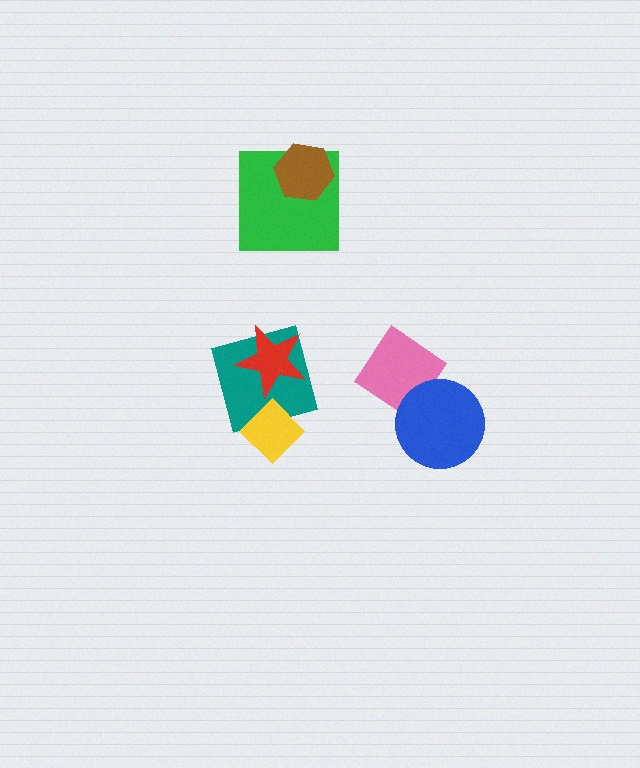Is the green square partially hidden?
Yes, it is partially covered by another shape.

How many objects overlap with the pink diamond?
1 object overlaps with the pink diamond.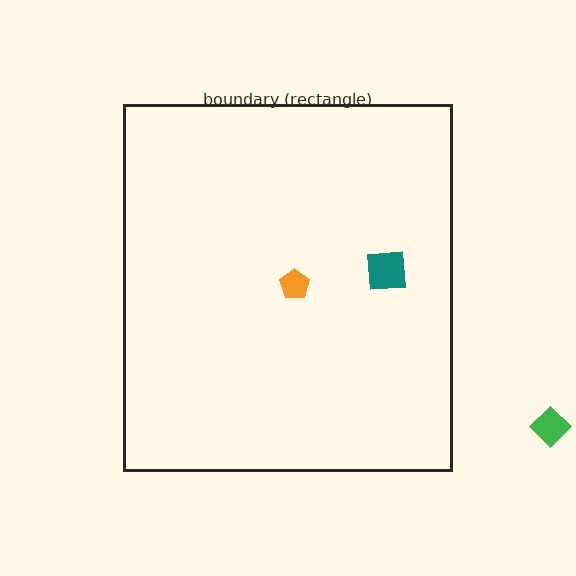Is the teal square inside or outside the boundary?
Inside.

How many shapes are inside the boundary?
2 inside, 1 outside.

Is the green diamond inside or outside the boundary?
Outside.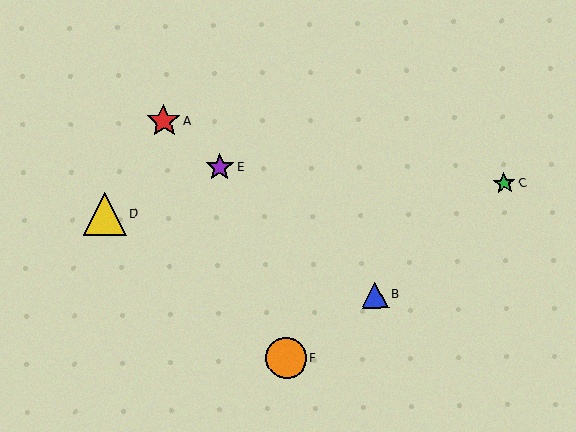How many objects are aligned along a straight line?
3 objects (A, B, E) are aligned along a straight line.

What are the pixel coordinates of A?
Object A is at (164, 121).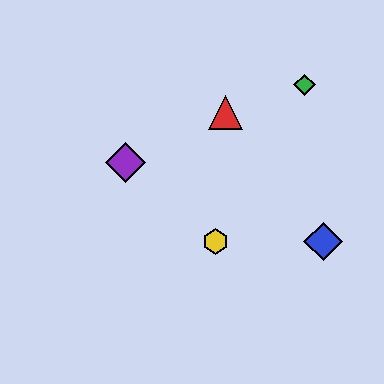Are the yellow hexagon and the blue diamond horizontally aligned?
Yes, both are at y≈242.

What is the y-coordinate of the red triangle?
The red triangle is at y≈112.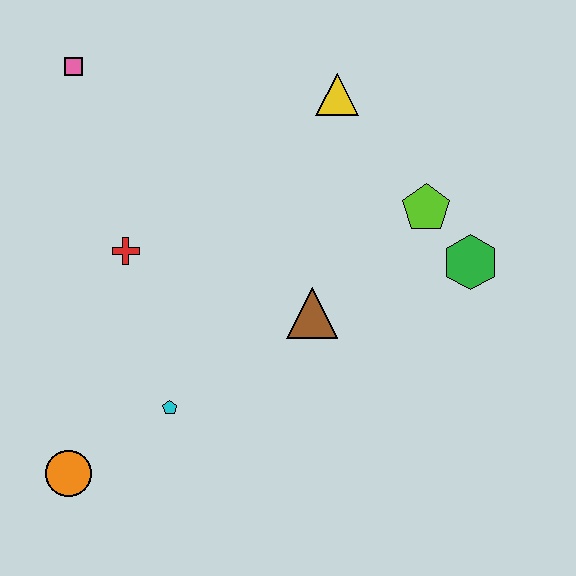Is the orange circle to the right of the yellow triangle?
No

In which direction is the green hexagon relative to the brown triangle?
The green hexagon is to the right of the brown triangle.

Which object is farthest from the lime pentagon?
The orange circle is farthest from the lime pentagon.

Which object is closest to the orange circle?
The cyan pentagon is closest to the orange circle.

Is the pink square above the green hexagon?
Yes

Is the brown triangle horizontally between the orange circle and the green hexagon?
Yes